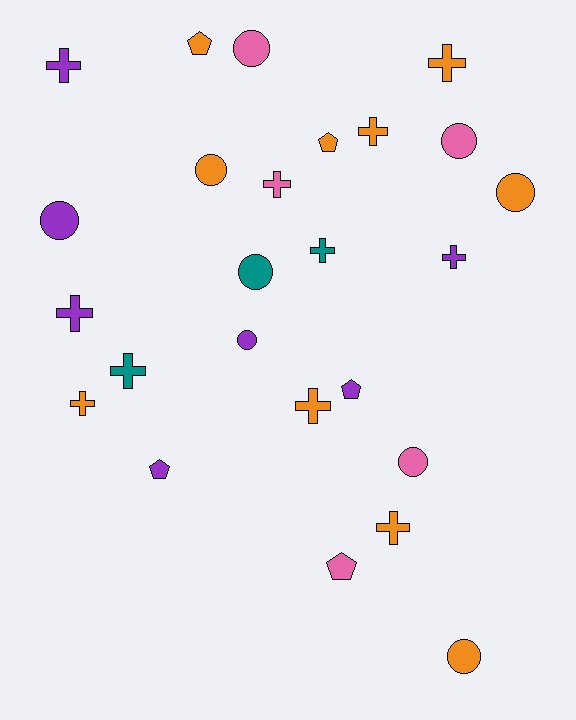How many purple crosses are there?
There are 3 purple crosses.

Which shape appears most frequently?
Cross, with 11 objects.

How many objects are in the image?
There are 25 objects.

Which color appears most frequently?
Orange, with 10 objects.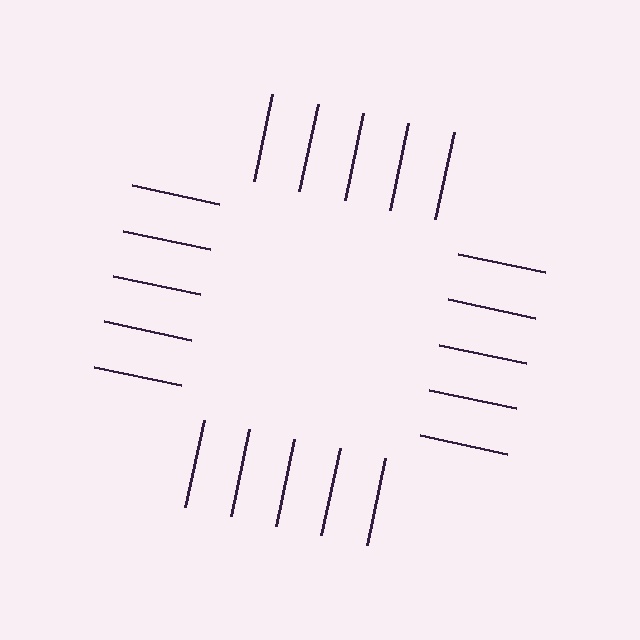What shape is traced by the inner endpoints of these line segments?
An illusory square — the line segments terminate on its edges but no continuous stroke is drawn.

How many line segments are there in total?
20 — 5 along each of the 4 edges.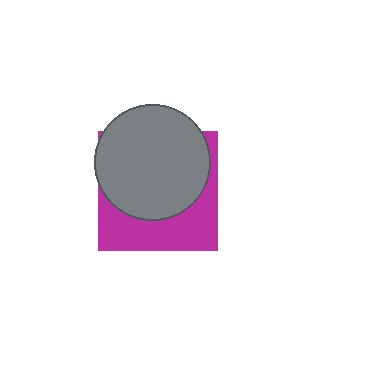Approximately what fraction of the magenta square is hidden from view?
Roughly 61% of the magenta square is hidden behind the gray circle.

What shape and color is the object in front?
The object in front is a gray circle.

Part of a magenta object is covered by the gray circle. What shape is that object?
It is a square.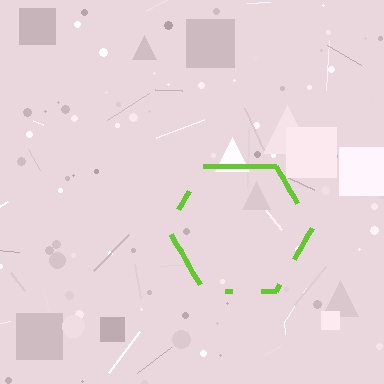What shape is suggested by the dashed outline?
The dashed outline suggests a hexagon.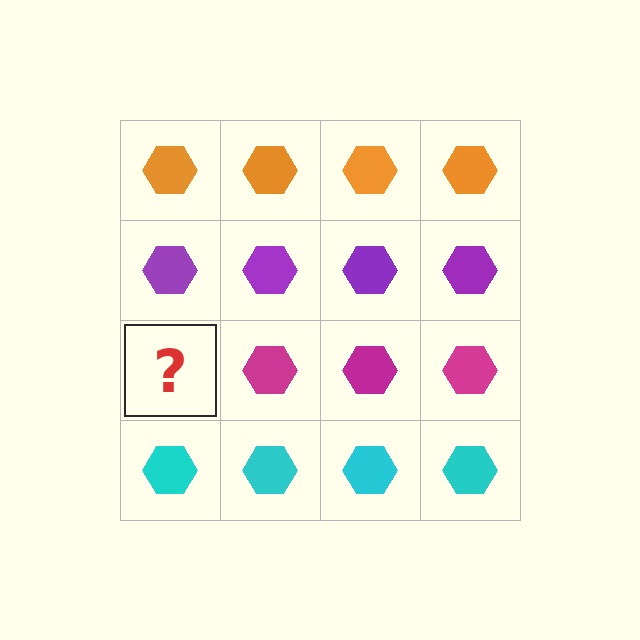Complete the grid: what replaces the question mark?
The question mark should be replaced with a magenta hexagon.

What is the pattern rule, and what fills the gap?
The rule is that each row has a consistent color. The gap should be filled with a magenta hexagon.